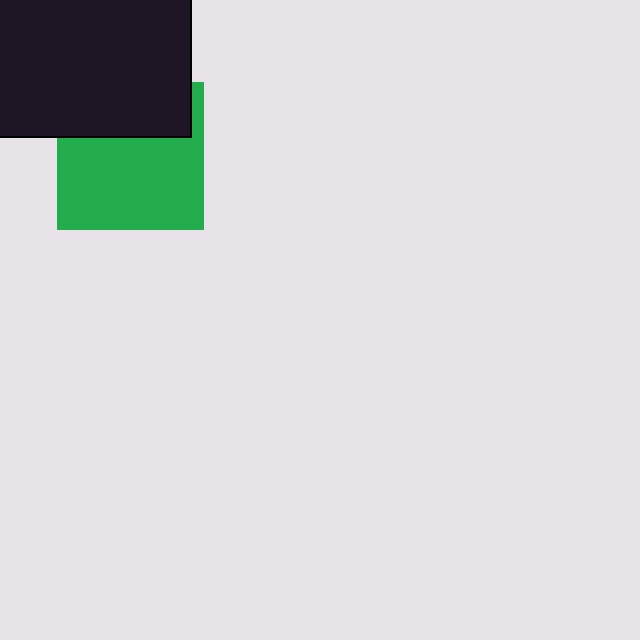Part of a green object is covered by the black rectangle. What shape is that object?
It is a square.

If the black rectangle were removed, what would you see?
You would see the complete green square.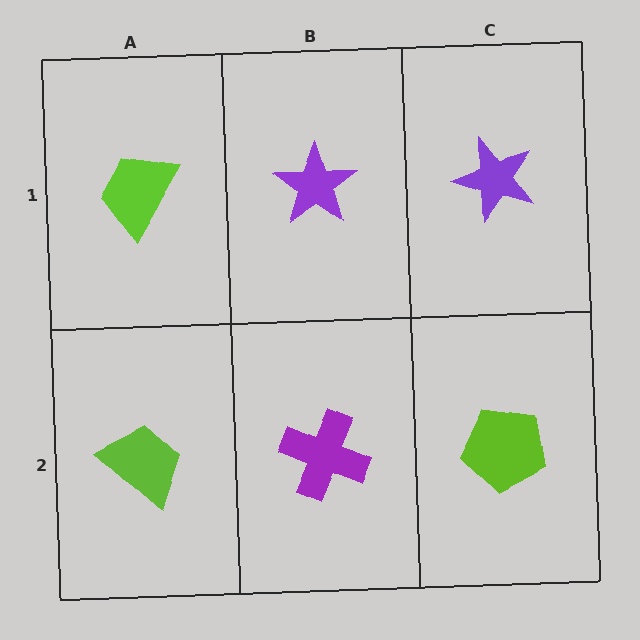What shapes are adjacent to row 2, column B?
A purple star (row 1, column B), a lime trapezoid (row 2, column A), a lime pentagon (row 2, column C).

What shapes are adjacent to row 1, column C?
A lime pentagon (row 2, column C), a purple star (row 1, column B).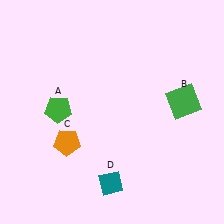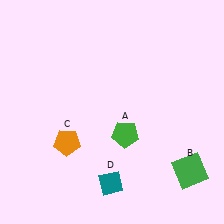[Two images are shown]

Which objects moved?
The objects that moved are: the green pentagon (A), the green square (B).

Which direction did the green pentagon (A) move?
The green pentagon (A) moved right.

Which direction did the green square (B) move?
The green square (B) moved down.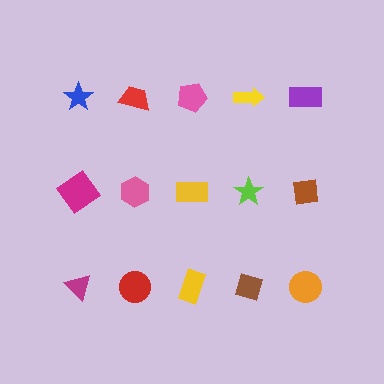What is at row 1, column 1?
A blue star.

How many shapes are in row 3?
5 shapes.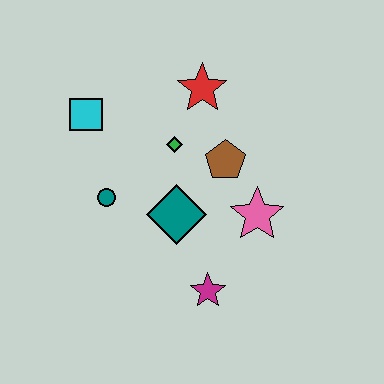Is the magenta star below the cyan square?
Yes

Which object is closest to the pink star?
The brown pentagon is closest to the pink star.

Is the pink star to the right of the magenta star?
Yes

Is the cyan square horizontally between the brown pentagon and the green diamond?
No